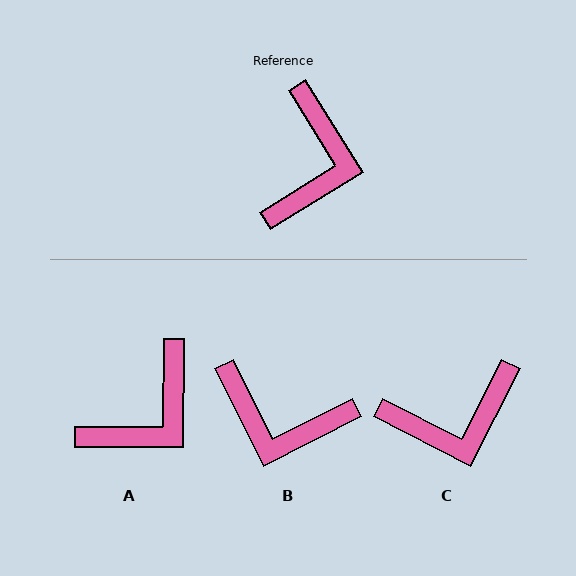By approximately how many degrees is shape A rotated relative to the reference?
Approximately 32 degrees clockwise.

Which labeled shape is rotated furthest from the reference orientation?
B, about 95 degrees away.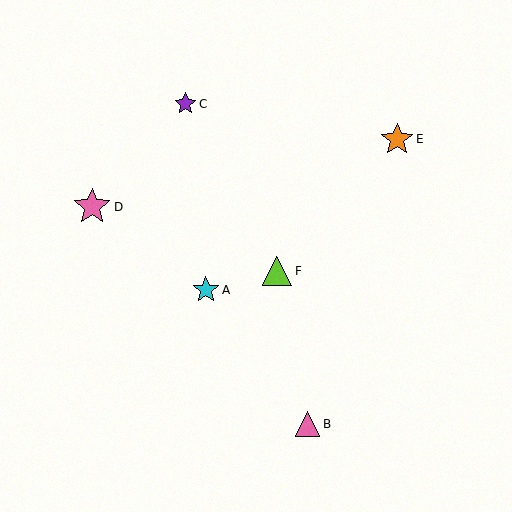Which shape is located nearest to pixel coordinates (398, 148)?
The orange star (labeled E) at (397, 139) is nearest to that location.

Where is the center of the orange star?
The center of the orange star is at (397, 139).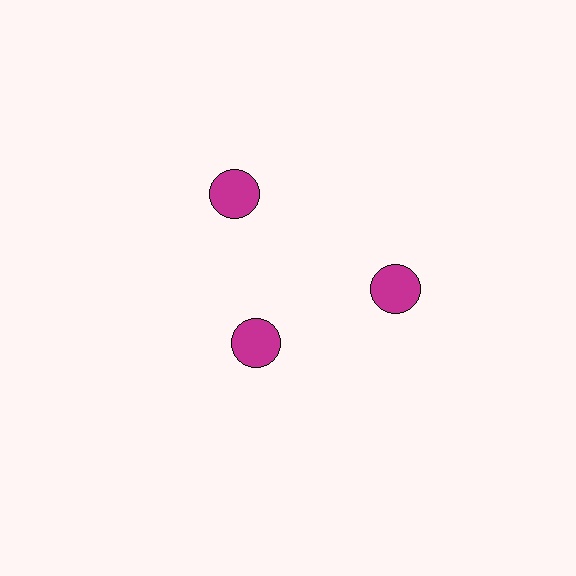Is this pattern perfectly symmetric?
No. The 3 magenta circles are arranged in a ring, but one element near the 7 o'clock position is pulled inward toward the center, breaking the 3-fold rotational symmetry.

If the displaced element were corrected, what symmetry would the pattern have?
It would have 3-fold rotational symmetry — the pattern would map onto itself every 120 degrees.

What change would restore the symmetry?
The symmetry would be restored by moving it outward, back onto the ring so that all 3 circles sit at equal angles and equal distance from the center.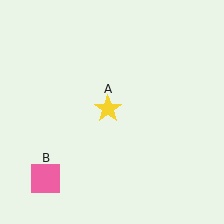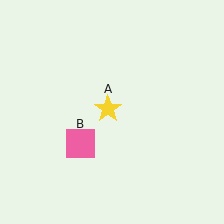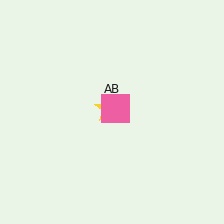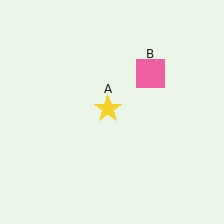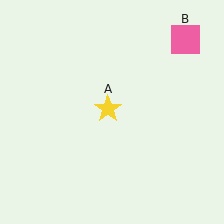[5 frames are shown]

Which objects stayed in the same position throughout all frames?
Yellow star (object A) remained stationary.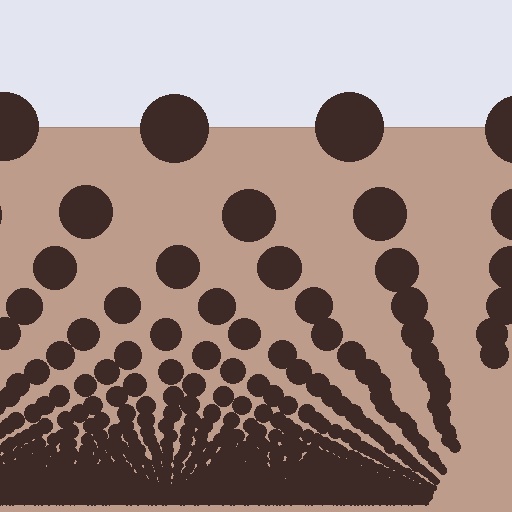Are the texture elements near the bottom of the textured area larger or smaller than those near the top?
Smaller. The gradient is inverted — elements near the bottom are smaller and denser.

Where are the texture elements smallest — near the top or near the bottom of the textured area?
Near the bottom.